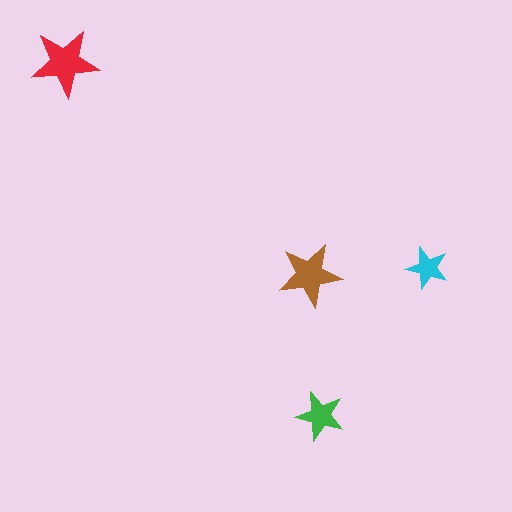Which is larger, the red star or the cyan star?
The red one.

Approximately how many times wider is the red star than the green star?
About 1.5 times wider.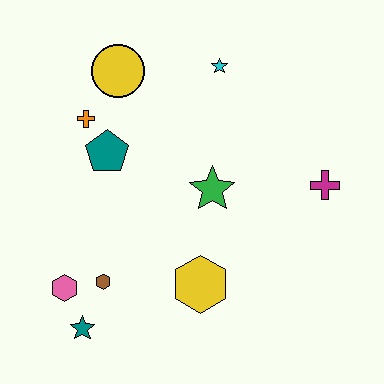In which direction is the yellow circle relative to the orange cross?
The yellow circle is above the orange cross.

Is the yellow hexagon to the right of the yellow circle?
Yes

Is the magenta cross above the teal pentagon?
No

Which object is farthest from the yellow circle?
The teal star is farthest from the yellow circle.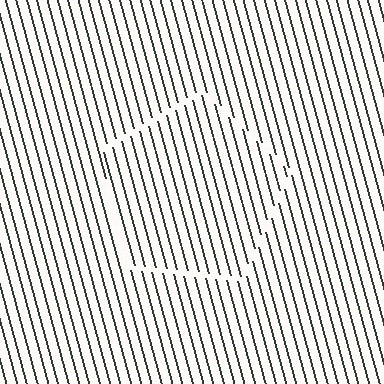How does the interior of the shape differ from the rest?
The interior of the shape contains the same grating, shifted by half a period — the contour is defined by the phase discontinuity where line-ends from the inner and outer gratings abut.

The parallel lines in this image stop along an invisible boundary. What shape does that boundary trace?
An illusory pentagon. The interior of the shape contains the same grating, shifted by half a period — the contour is defined by the phase discontinuity where line-ends from the inner and outer gratings abut.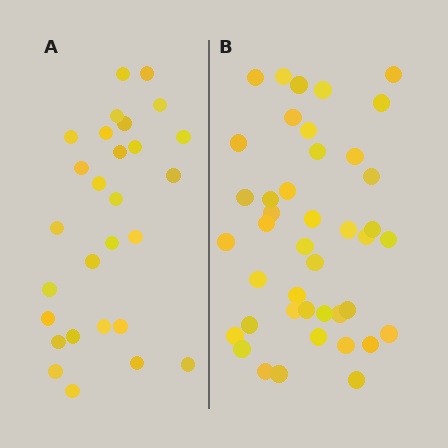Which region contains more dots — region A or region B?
Region B (the right region) has more dots.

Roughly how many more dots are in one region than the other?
Region B has approximately 15 more dots than region A.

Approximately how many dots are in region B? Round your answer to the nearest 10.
About 40 dots. (The exact count is 42, which rounds to 40.)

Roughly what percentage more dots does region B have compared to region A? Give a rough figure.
About 50% more.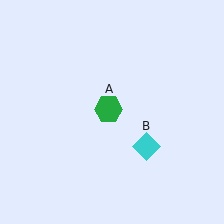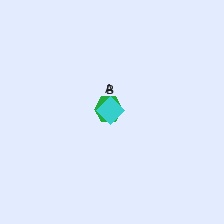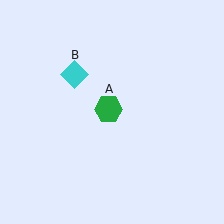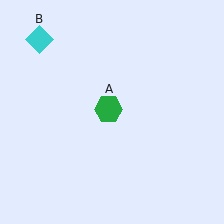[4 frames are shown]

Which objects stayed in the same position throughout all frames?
Green hexagon (object A) remained stationary.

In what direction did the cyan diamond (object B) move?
The cyan diamond (object B) moved up and to the left.